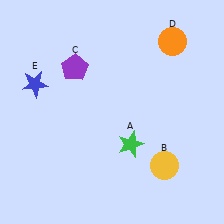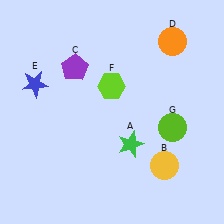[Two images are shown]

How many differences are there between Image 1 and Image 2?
There are 2 differences between the two images.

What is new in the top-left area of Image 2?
A lime hexagon (F) was added in the top-left area of Image 2.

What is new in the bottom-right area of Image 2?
A lime circle (G) was added in the bottom-right area of Image 2.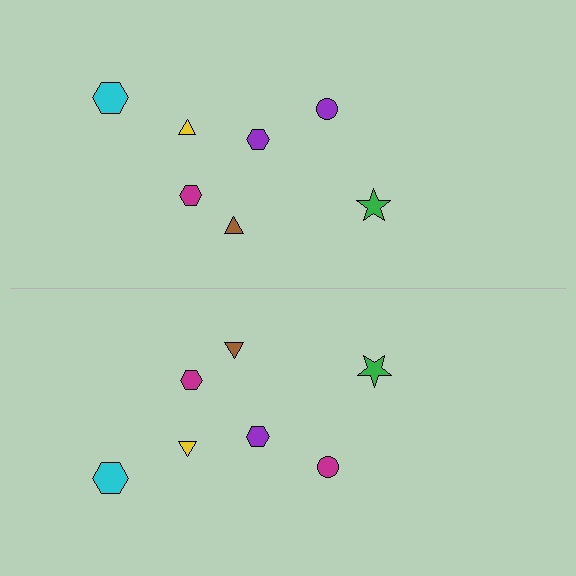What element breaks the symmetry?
The magenta circle on the bottom side breaks the symmetry — its mirror counterpart is purple.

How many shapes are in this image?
There are 14 shapes in this image.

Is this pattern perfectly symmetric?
No, the pattern is not perfectly symmetric. The magenta circle on the bottom side breaks the symmetry — its mirror counterpart is purple.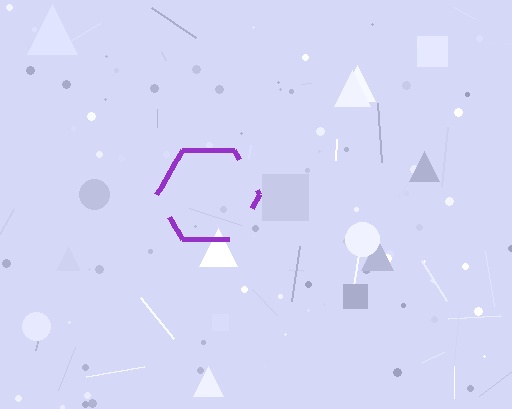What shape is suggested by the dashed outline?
The dashed outline suggests a hexagon.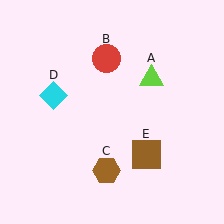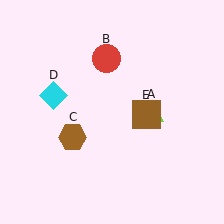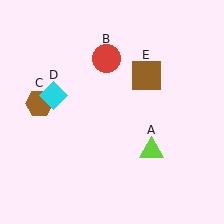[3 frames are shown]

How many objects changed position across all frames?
3 objects changed position: lime triangle (object A), brown hexagon (object C), brown square (object E).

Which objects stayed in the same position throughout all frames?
Red circle (object B) and cyan diamond (object D) remained stationary.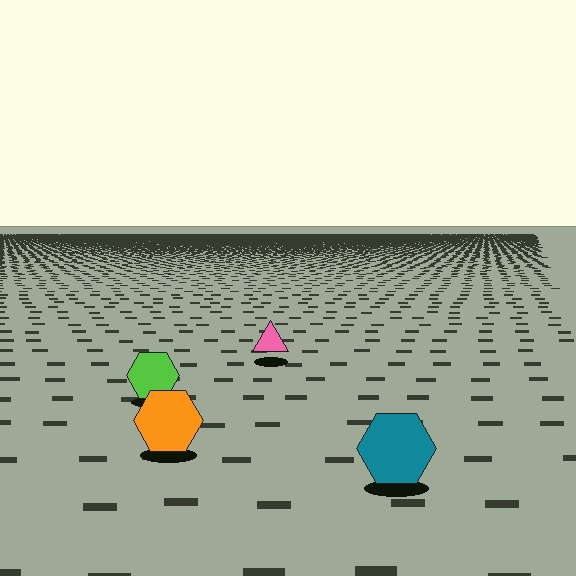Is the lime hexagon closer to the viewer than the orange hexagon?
No. The orange hexagon is closer — you can tell from the texture gradient: the ground texture is coarser near it.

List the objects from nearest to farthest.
From nearest to farthest: the teal hexagon, the orange hexagon, the lime hexagon, the pink triangle.